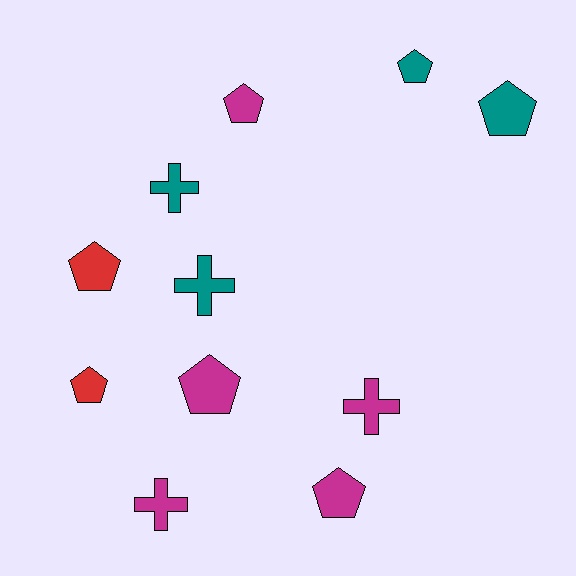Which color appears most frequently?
Magenta, with 5 objects.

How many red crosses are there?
There are no red crosses.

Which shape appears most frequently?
Pentagon, with 7 objects.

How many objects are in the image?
There are 11 objects.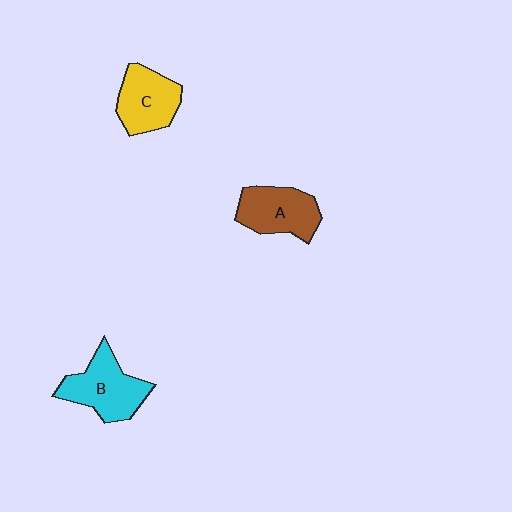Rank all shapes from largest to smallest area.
From largest to smallest: B (cyan), A (brown), C (yellow).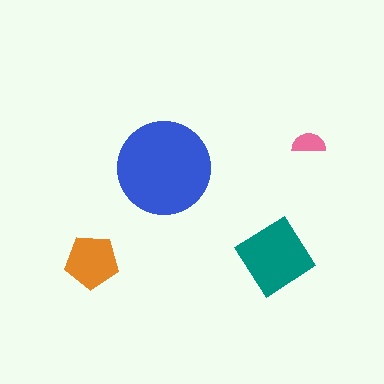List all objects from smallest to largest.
The pink semicircle, the orange pentagon, the teal diamond, the blue circle.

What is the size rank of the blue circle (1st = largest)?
1st.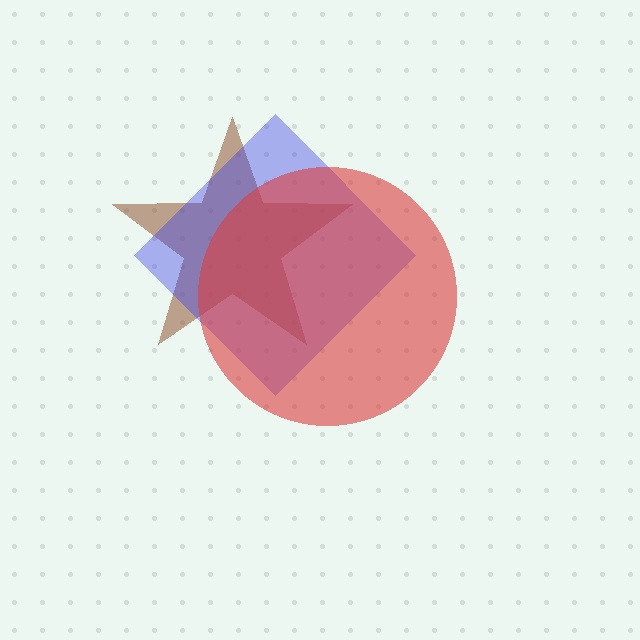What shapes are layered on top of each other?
The layered shapes are: a brown star, a blue diamond, a red circle.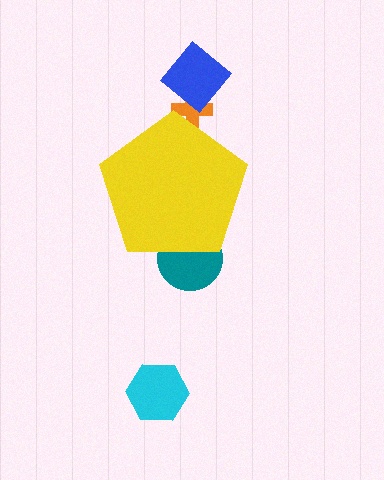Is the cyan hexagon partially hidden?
No, the cyan hexagon is fully visible.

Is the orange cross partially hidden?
Yes, the orange cross is partially hidden behind the yellow pentagon.